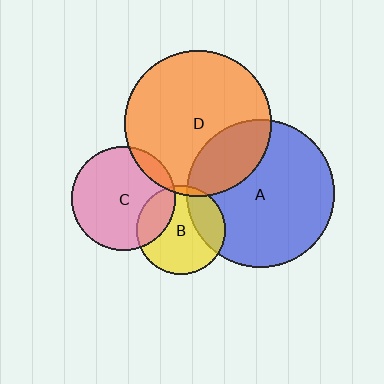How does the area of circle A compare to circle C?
Approximately 2.0 times.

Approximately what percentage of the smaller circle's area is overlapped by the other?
Approximately 25%.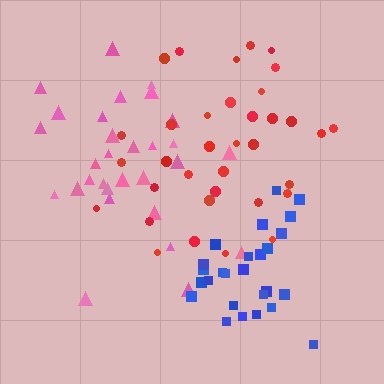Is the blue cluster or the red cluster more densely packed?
Blue.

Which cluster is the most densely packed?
Blue.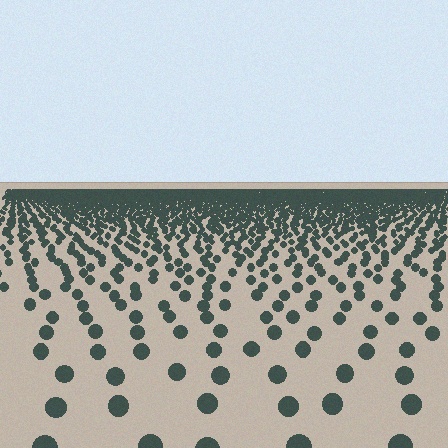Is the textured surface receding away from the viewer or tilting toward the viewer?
The surface is receding away from the viewer. Texture elements get smaller and denser toward the top.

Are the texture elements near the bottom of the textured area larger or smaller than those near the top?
Larger. Near the bottom, elements are closer to the viewer and appear at a bigger on-screen size.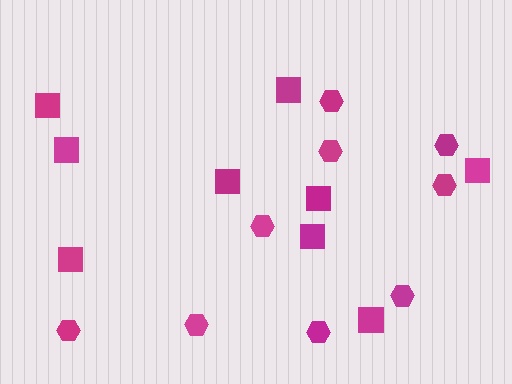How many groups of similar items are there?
There are 2 groups: one group of hexagons (9) and one group of squares (9).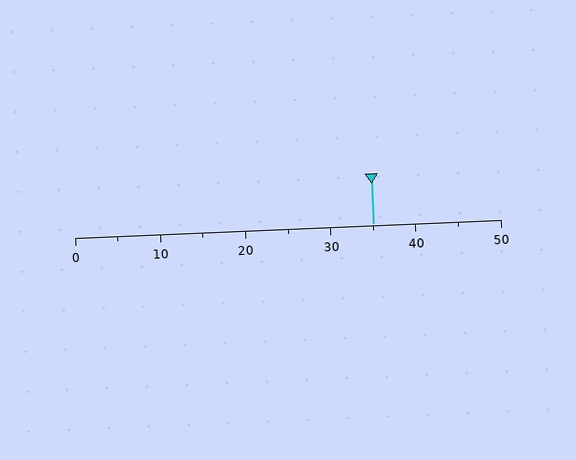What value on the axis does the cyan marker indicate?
The marker indicates approximately 35.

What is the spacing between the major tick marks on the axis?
The major ticks are spaced 10 apart.